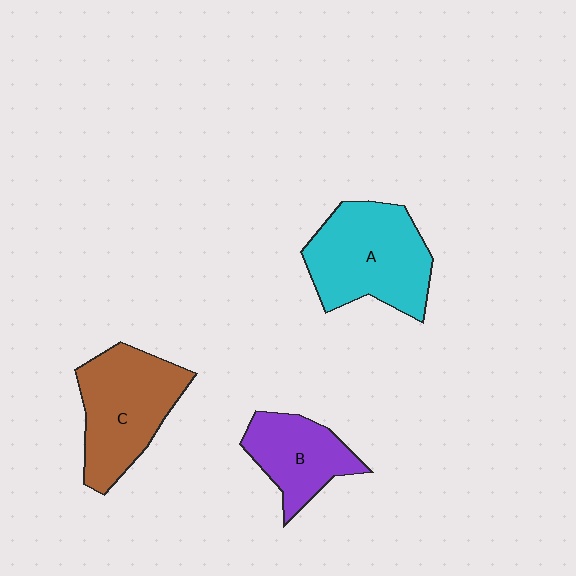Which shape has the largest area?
Shape A (cyan).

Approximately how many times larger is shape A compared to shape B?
Approximately 1.5 times.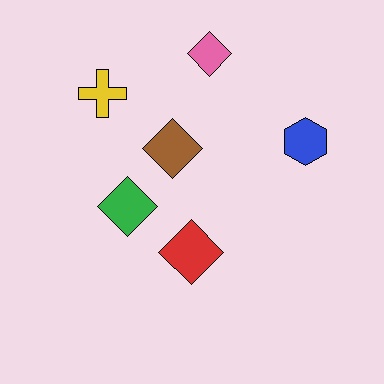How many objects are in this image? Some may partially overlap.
There are 6 objects.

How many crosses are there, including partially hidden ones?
There is 1 cross.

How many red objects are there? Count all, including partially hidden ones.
There is 1 red object.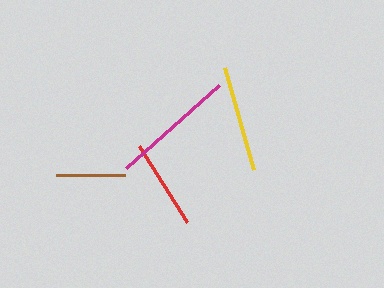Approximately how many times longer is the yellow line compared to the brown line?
The yellow line is approximately 1.5 times the length of the brown line.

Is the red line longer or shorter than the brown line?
The red line is longer than the brown line.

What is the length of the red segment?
The red segment is approximately 90 pixels long.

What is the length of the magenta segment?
The magenta segment is approximately 125 pixels long.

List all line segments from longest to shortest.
From longest to shortest: magenta, yellow, red, brown.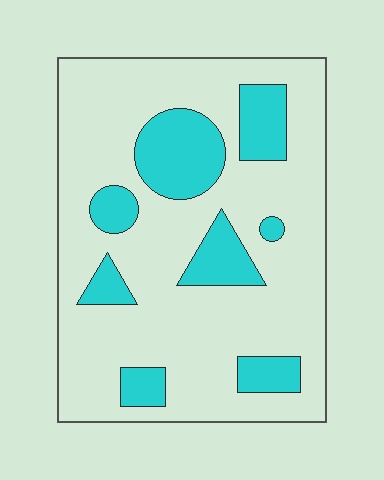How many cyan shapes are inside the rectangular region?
8.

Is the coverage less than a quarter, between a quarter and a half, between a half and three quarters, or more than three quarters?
Less than a quarter.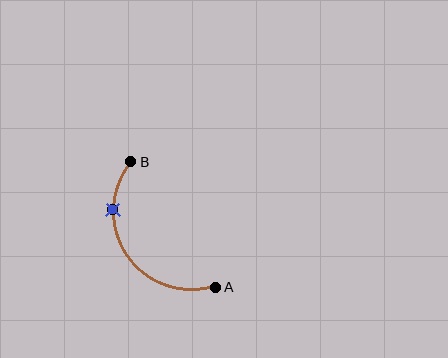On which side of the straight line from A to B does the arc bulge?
The arc bulges below and to the left of the straight line connecting A and B.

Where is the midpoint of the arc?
The arc midpoint is the point on the curve farthest from the straight line joining A and B. It sits below and to the left of that line.